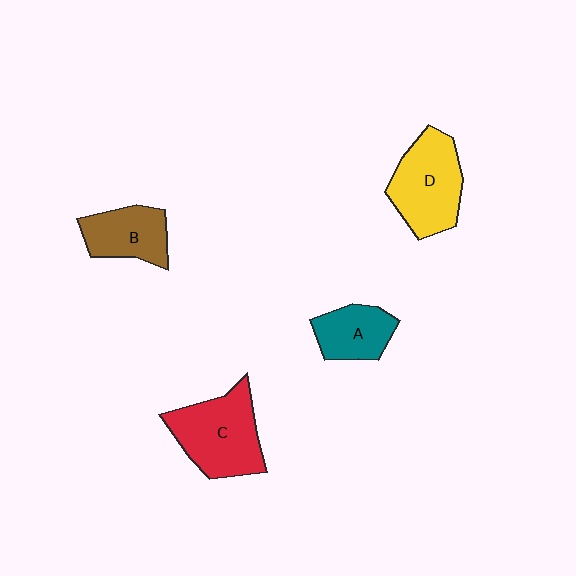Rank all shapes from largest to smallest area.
From largest to smallest: C (red), D (yellow), B (brown), A (teal).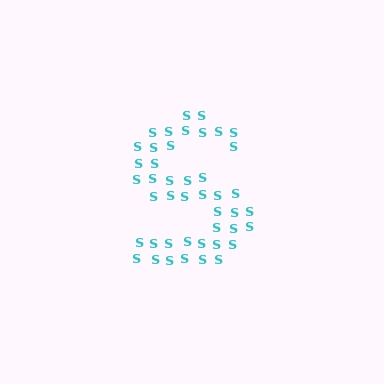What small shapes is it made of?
It is made of small letter S's.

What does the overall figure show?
The overall figure shows the letter S.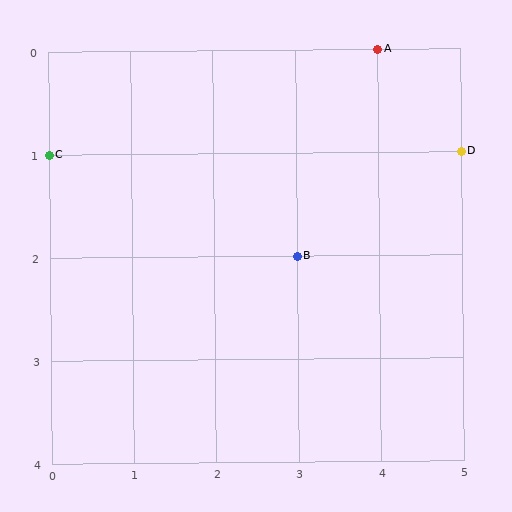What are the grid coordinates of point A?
Point A is at grid coordinates (4, 0).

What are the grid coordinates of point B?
Point B is at grid coordinates (3, 2).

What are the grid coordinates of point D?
Point D is at grid coordinates (5, 1).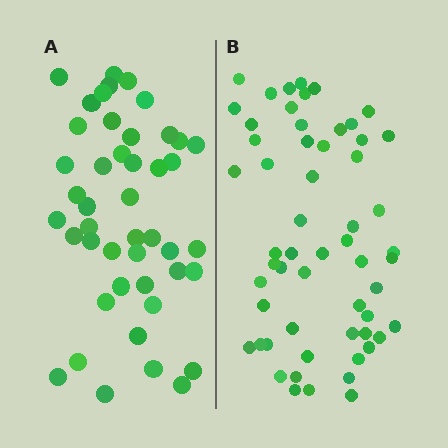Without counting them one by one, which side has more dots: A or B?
Region B (the right region) has more dots.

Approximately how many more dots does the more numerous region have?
Region B has roughly 12 or so more dots than region A.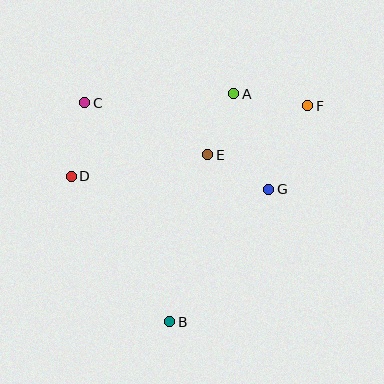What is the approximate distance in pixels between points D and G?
The distance between D and G is approximately 198 pixels.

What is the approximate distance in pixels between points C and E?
The distance between C and E is approximately 133 pixels.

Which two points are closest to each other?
Points A and E are closest to each other.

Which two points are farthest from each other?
Points B and F are farthest from each other.